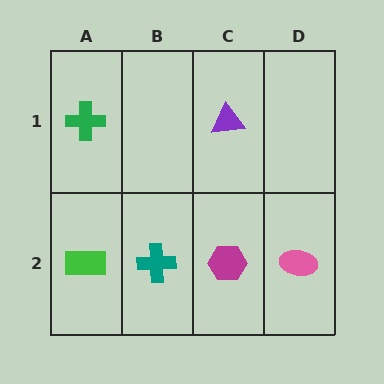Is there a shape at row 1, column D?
No, that cell is empty.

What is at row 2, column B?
A teal cross.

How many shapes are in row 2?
4 shapes.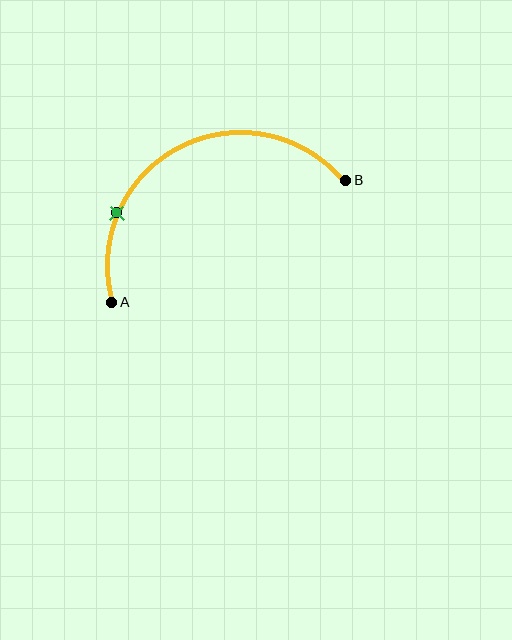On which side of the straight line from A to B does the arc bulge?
The arc bulges above the straight line connecting A and B.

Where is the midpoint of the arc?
The arc midpoint is the point on the curve farthest from the straight line joining A and B. It sits above that line.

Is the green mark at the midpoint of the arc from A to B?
No. The green mark lies on the arc but is closer to endpoint A. The arc midpoint would be at the point on the curve equidistant along the arc from both A and B.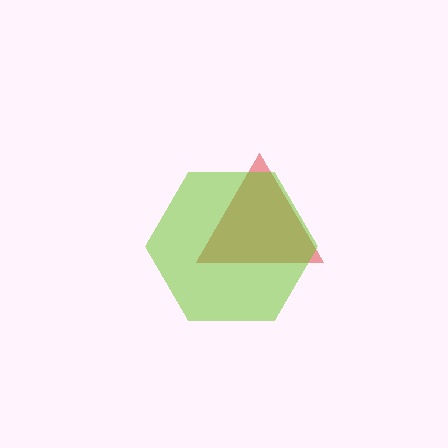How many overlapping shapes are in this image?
There are 2 overlapping shapes in the image.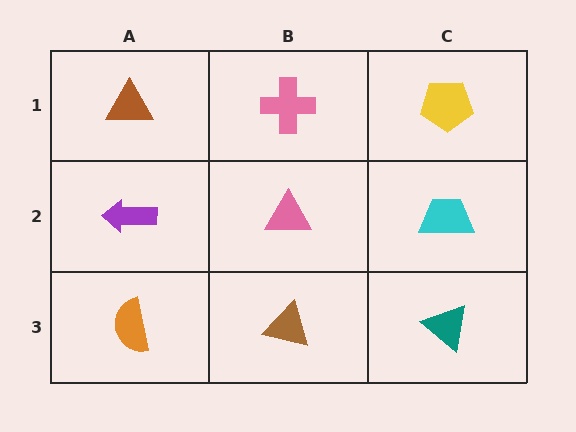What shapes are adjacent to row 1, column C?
A cyan trapezoid (row 2, column C), a pink cross (row 1, column B).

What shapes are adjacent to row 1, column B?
A pink triangle (row 2, column B), a brown triangle (row 1, column A), a yellow pentagon (row 1, column C).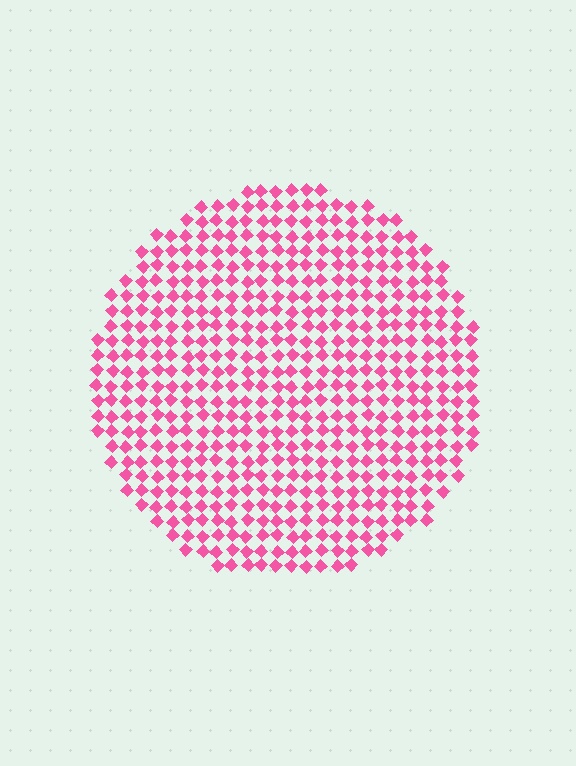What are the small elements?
The small elements are diamonds.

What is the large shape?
The large shape is a circle.